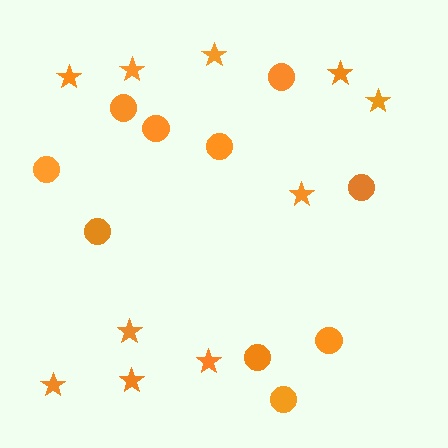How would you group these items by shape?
There are 2 groups: one group of stars (10) and one group of circles (10).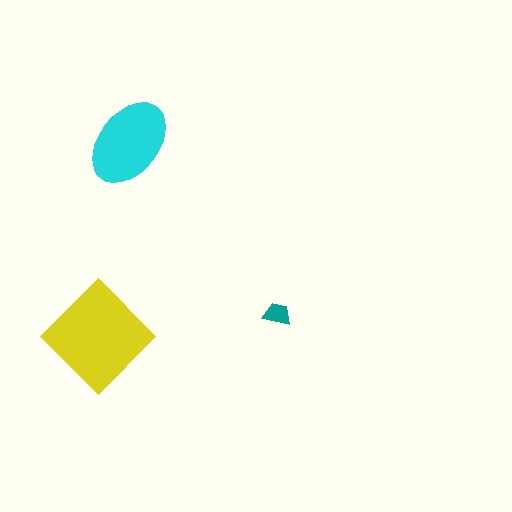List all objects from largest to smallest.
The yellow diamond, the cyan ellipse, the teal trapezoid.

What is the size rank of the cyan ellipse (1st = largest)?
2nd.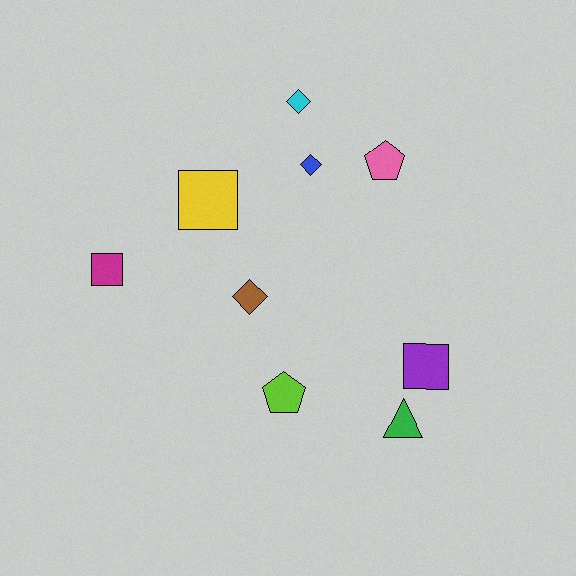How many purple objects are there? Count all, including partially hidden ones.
There is 1 purple object.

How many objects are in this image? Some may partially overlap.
There are 9 objects.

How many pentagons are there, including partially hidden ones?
There are 2 pentagons.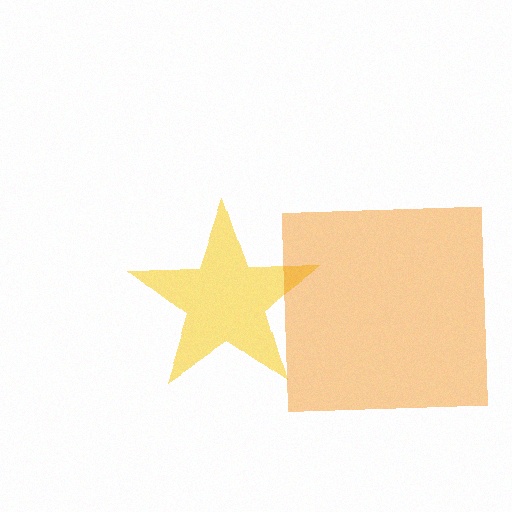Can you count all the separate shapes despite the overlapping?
Yes, there are 2 separate shapes.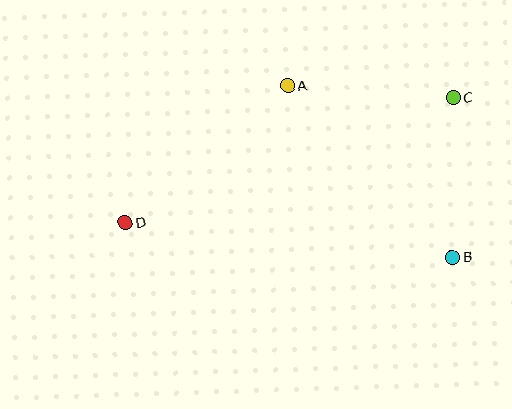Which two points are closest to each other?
Points B and C are closest to each other.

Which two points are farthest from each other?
Points C and D are farthest from each other.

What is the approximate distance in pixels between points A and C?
The distance between A and C is approximately 166 pixels.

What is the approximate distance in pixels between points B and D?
The distance between B and D is approximately 329 pixels.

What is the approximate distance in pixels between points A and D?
The distance between A and D is approximately 212 pixels.